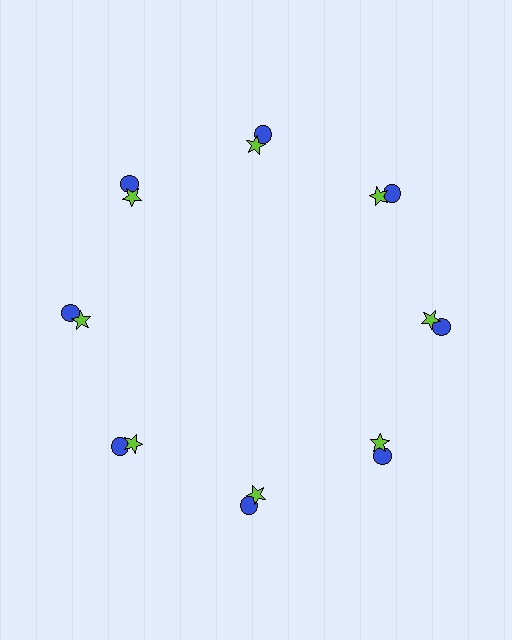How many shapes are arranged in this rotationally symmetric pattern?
There are 16 shapes, arranged in 8 groups of 2.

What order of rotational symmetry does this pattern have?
This pattern has 8-fold rotational symmetry.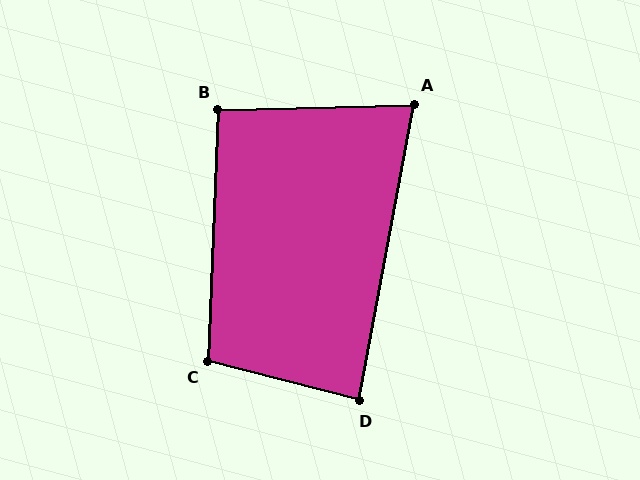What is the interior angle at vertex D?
Approximately 86 degrees (approximately right).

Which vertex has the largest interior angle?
C, at approximately 102 degrees.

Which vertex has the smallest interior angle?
A, at approximately 78 degrees.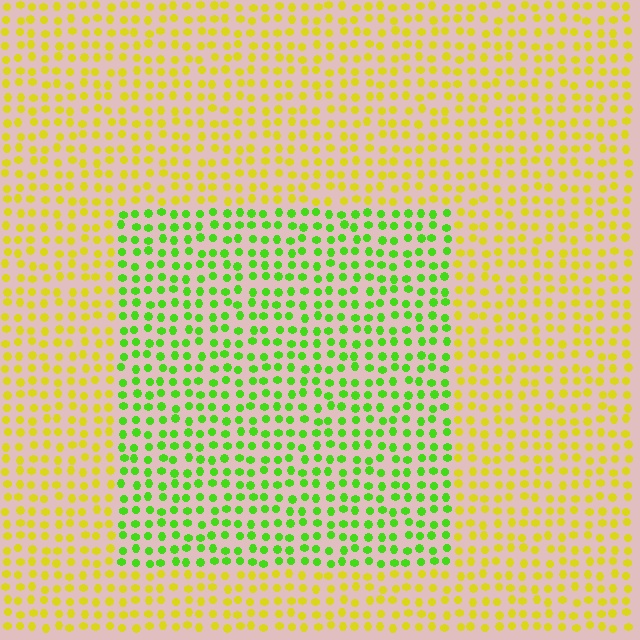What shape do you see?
I see a rectangle.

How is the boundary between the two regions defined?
The boundary is defined purely by a slight shift in hue (about 48 degrees). Spacing, size, and orientation are identical on both sides.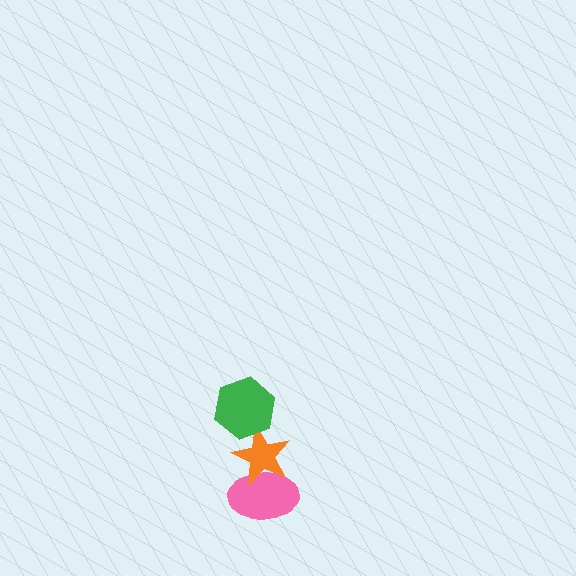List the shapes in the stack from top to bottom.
From top to bottom: the green hexagon, the orange star, the pink ellipse.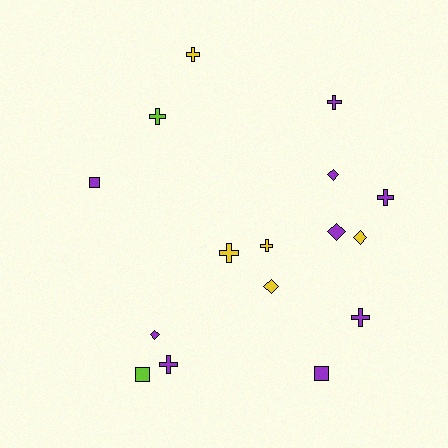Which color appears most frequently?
Purple, with 9 objects.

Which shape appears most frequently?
Cross, with 8 objects.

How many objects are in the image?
There are 16 objects.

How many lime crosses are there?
There is 1 lime cross.